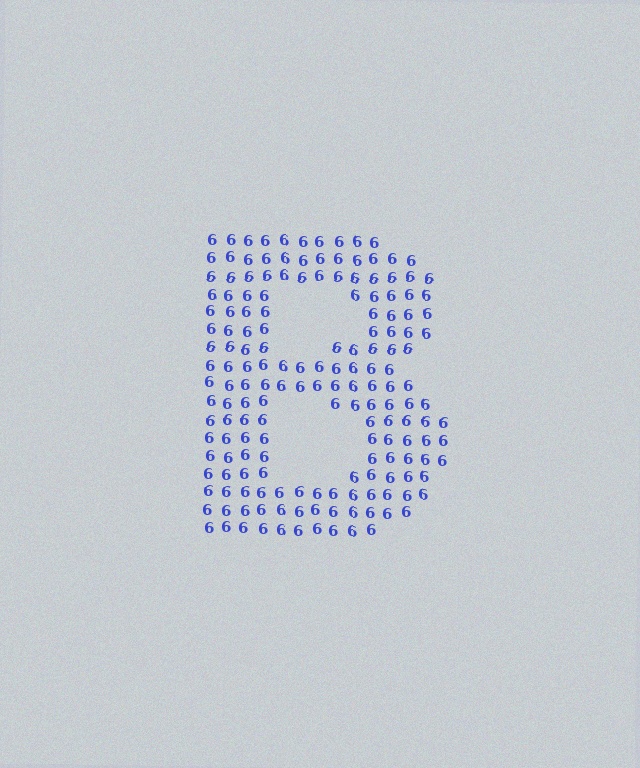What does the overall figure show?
The overall figure shows the letter B.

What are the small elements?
The small elements are digit 6's.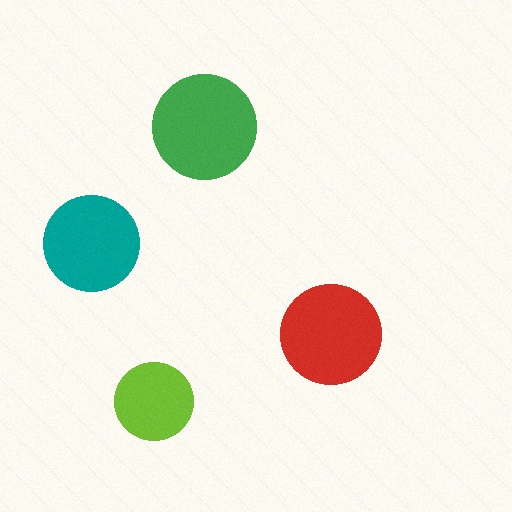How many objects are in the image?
There are 4 objects in the image.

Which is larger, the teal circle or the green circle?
The green one.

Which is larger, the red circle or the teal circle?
The red one.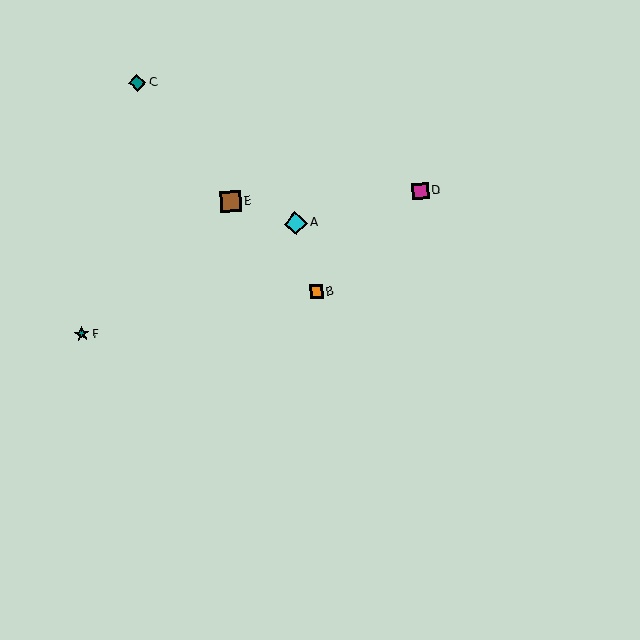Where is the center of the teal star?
The center of the teal star is at (82, 334).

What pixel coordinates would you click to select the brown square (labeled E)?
Click at (230, 202) to select the brown square E.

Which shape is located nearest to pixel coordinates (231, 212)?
The brown square (labeled E) at (230, 202) is nearest to that location.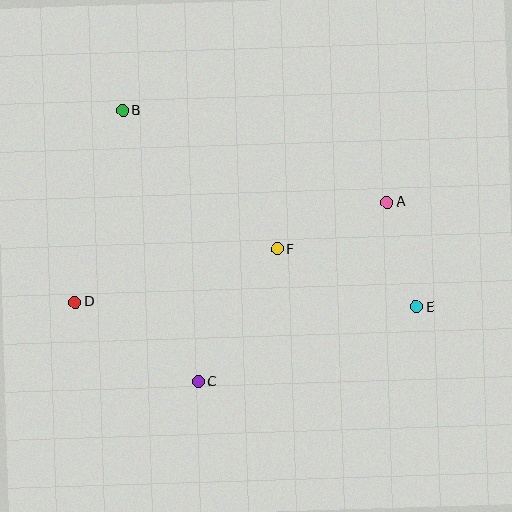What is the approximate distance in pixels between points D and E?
The distance between D and E is approximately 342 pixels.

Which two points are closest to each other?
Points A and E are closest to each other.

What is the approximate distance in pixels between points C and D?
The distance between C and D is approximately 147 pixels.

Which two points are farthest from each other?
Points B and E are farthest from each other.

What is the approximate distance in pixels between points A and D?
The distance between A and D is approximately 328 pixels.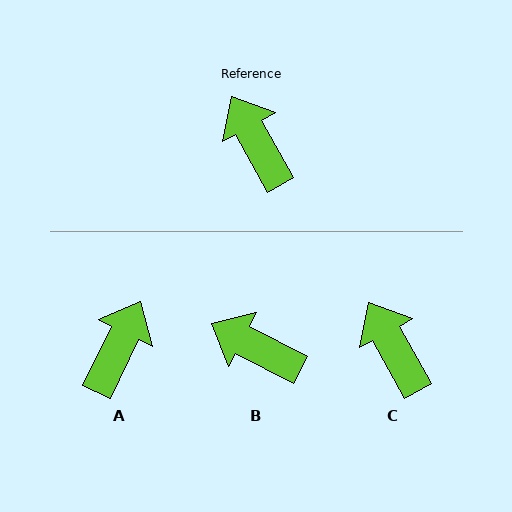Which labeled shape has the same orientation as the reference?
C.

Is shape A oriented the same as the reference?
No, it is off by about 55 degrees.